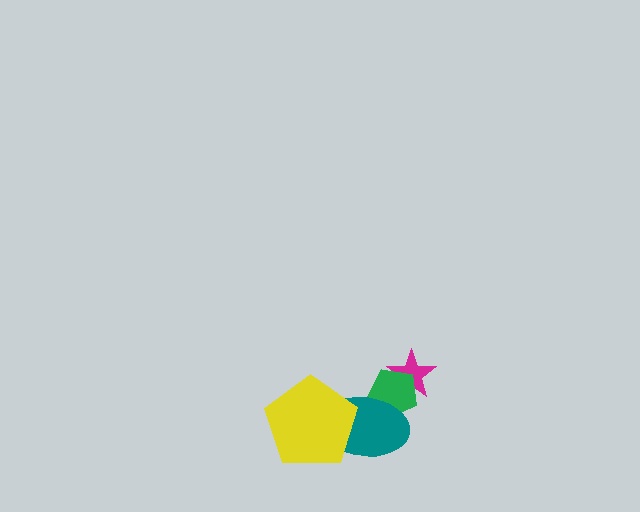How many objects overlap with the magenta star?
1 object overlaps with the magenta star.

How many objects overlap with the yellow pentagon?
1 object overlaps with the yellow pentagon.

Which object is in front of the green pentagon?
The teal ellipse is in front of the green pentagon.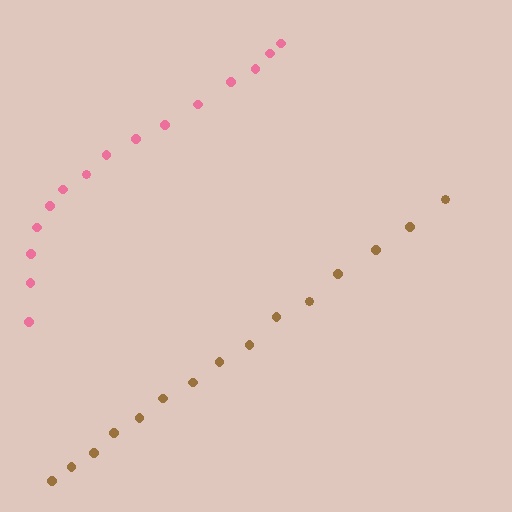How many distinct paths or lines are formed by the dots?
There are 2 distinct paths.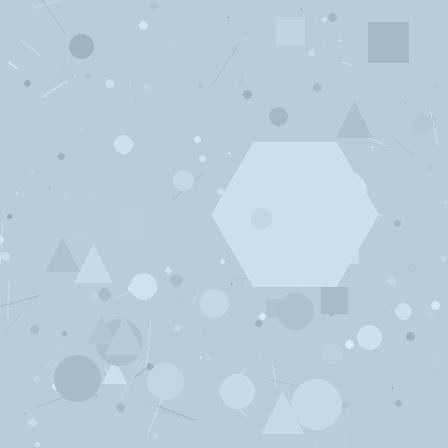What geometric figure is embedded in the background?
A hexagon is embedded in the background.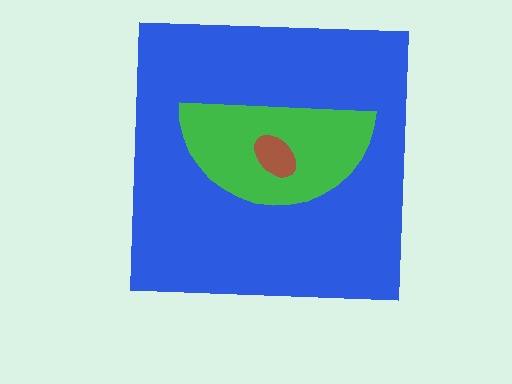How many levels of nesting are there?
3.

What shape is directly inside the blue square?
The green semicircle.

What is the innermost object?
The brown ellipse.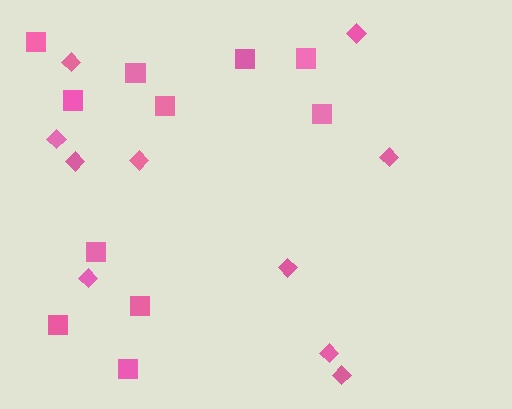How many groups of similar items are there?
There are 2 groups: one group of diamonds (10) and one group of squares (11).